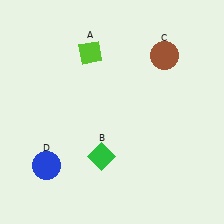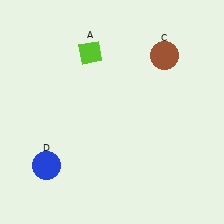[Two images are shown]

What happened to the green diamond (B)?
The green diamond (B) was removed in Image 2. It was in the bottom-left area of Image 1.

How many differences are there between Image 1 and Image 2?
There is 1 difference between the two images.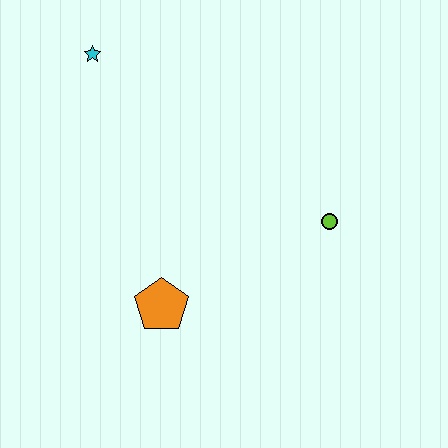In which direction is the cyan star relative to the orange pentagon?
The cyan star is above the orange pentagon.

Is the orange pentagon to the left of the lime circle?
Yes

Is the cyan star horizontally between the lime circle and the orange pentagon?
No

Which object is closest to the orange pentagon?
The lime circle is closest to the orange pentagon.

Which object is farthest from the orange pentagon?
The cyan star is farthest from the orange pentagon.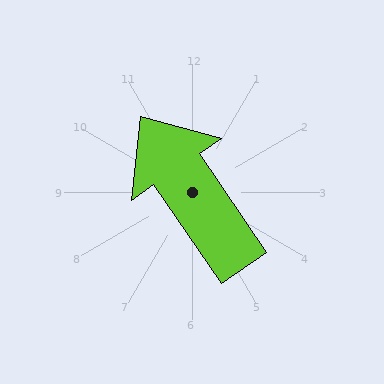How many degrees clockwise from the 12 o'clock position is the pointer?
Approximately 326 degrees.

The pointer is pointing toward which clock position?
Roughly 11 o'clock.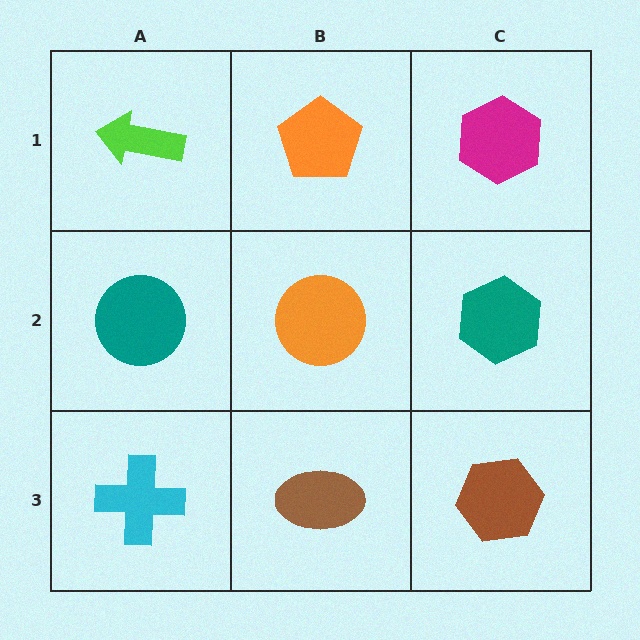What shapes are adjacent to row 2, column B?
An orange pentagon (row 1, column B), a brown ellipse (row 3, column B), a teal circle (row 2, column A), a teal hexagon (row 2, column C).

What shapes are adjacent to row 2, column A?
A lime arrow (row 1, column A), a cyan cross (row 3, column A), an orange circle (row 2, column B).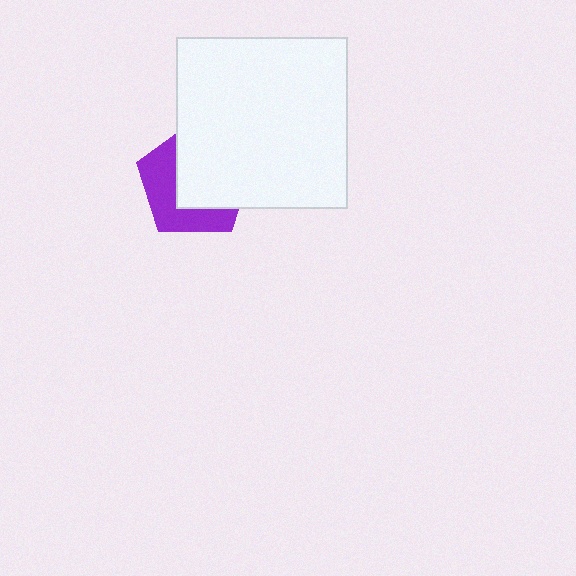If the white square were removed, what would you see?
You would see the complete purple pentagon.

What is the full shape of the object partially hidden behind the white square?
The partially hidden object is a purple pentagon.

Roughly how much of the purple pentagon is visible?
A small part of it is visible (roughly 42%).